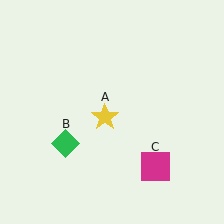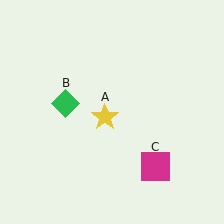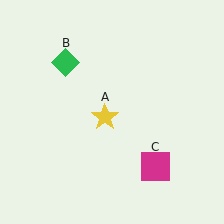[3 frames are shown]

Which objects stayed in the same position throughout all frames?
Yellow star (object A) and magenta square (object C) remained stationary.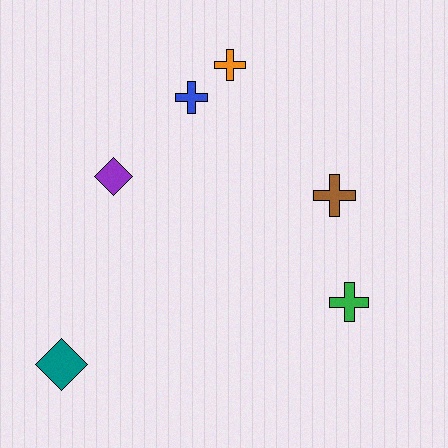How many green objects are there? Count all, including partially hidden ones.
There is 1 green object.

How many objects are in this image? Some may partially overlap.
There are 6 objects.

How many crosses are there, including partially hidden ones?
There are 4 crosses.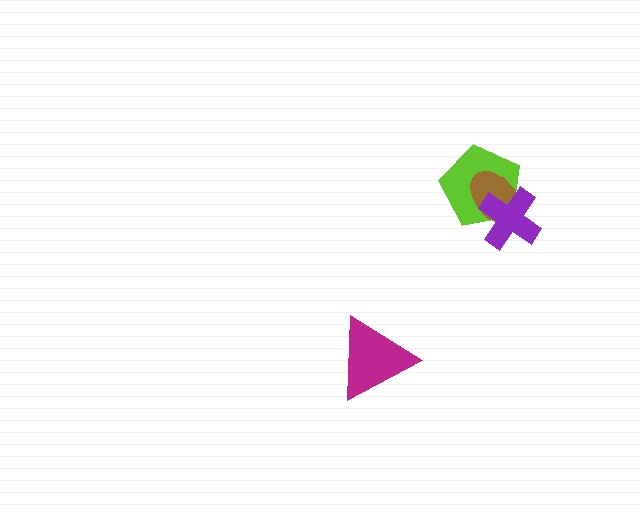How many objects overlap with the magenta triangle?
0 objects overlap with the magenta triangle.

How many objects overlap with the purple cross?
2 objects overlap with the purple cross.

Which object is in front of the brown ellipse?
The purple cross is in front of the brown ellipse.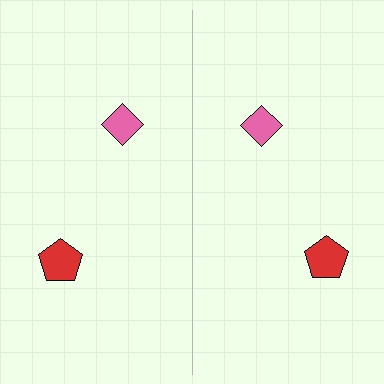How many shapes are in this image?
There are 4 shapes in this image.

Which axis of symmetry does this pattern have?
The pattern has a vertical axis of symmetry running through the center of the image.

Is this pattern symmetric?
Yes, this pattern has bilateral (reflection) symmetry.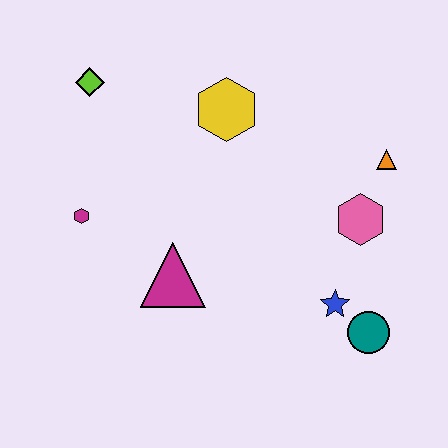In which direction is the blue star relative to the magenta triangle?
The blue star is to the right of the magenta triangle.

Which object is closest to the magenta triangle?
The magenta hexagon is closest to the magenta triangle.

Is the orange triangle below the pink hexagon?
No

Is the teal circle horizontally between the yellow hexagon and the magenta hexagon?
No